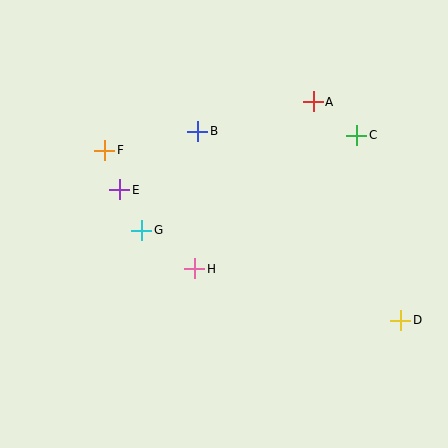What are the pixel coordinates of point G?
Point G is at (142, 230).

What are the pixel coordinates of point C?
Point C is at (357, 135).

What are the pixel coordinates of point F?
Point F is at (105, 150).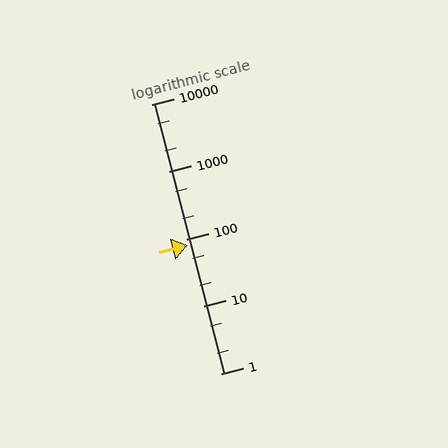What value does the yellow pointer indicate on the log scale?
The pointer indicates approximately 81.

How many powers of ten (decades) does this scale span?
The scale spans 4 decades, from 1 to 10000.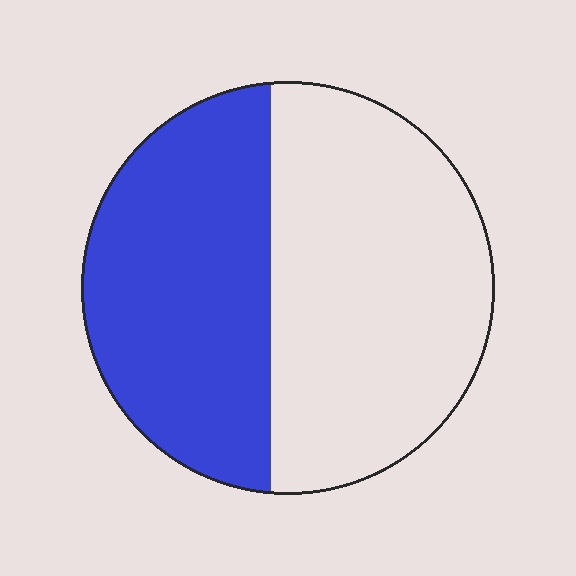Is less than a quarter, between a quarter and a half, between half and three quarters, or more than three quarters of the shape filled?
Between a quarter and a half.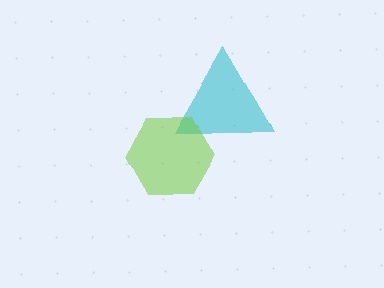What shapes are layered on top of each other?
The layered shapes are: a cyan triangle, a lime hexagon.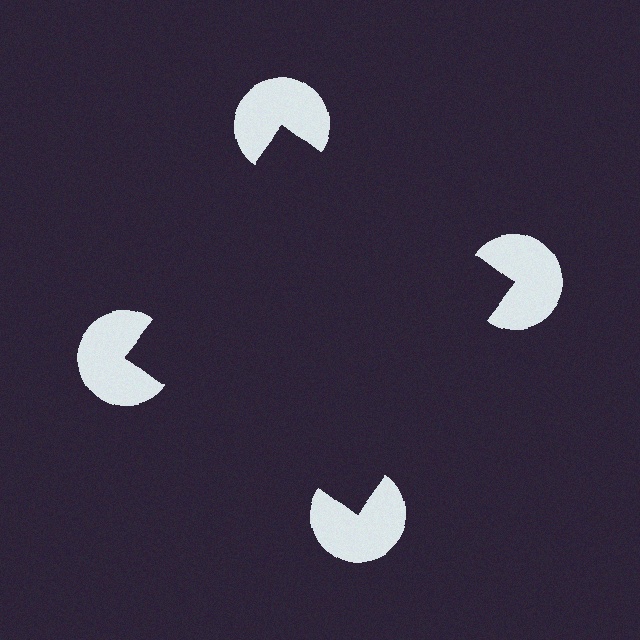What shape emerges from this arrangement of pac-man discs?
An illusory square — its edges are inferred from the aligned wedge cuts in the pac-man discs, not physically drawn.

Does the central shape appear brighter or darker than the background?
It typically appears slightly darker than the background, even though no actual brightness change is drawn.